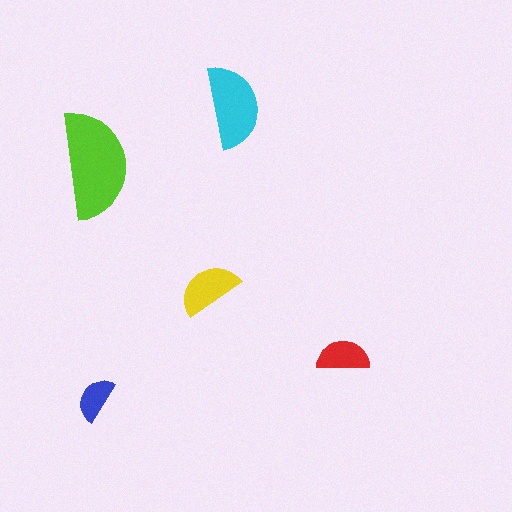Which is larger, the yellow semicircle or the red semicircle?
The yellow one.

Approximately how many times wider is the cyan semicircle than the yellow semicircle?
About 1.5 times wider.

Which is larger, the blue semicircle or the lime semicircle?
The lime one.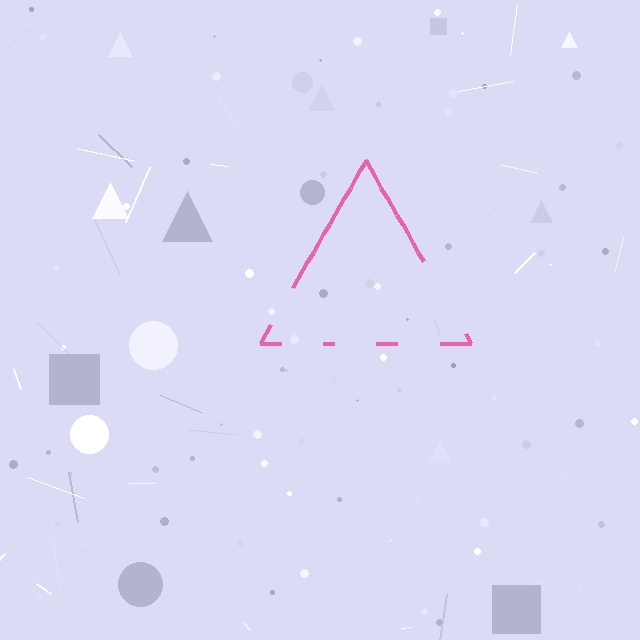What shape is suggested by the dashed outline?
The dashed outline suggests a triangle.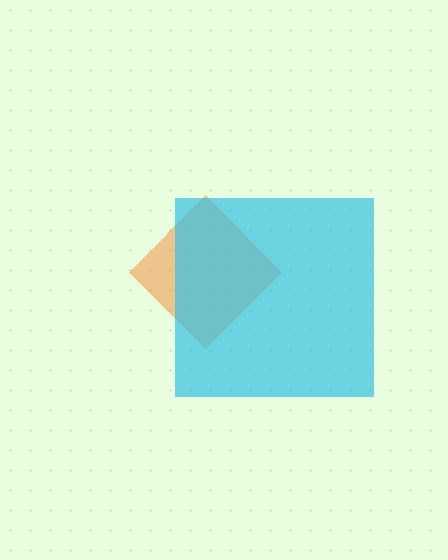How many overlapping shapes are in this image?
There are 2 overlapping shapes in the image.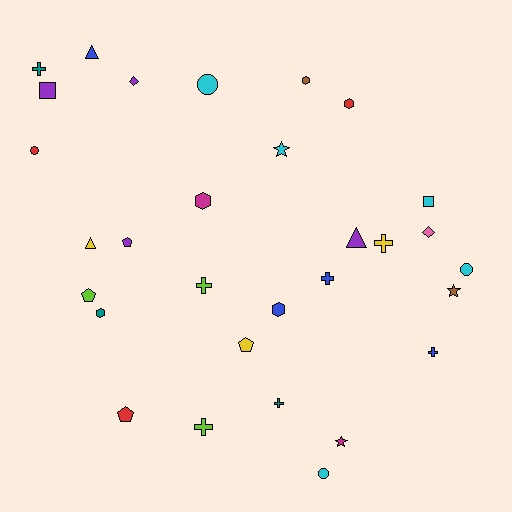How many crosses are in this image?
There are 7 crosses.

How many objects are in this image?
There are 30 objects.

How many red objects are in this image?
There are 3 red objects.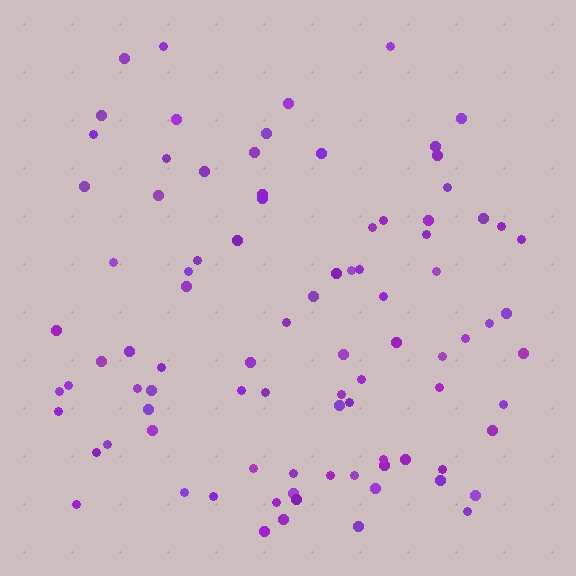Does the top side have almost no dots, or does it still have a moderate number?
Still a moderate number, just noticeably fewer than the bottom.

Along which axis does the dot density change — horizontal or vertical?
Vertical.